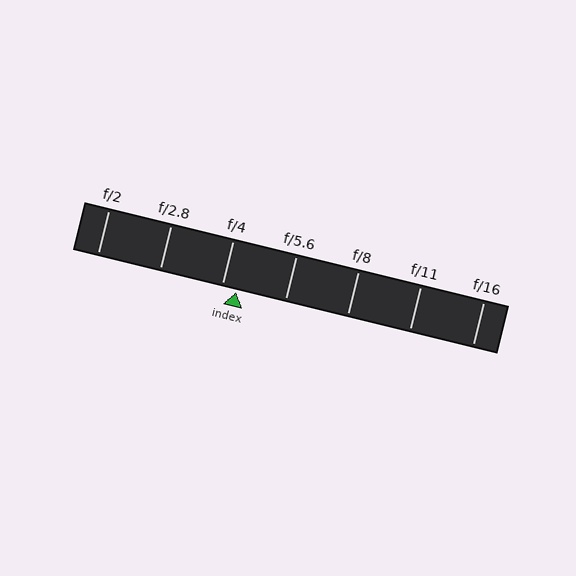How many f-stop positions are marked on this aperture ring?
There are 7 f-stop positions marked.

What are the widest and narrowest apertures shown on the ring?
The widest aperture shown is f/2 and the narrowest is f/16.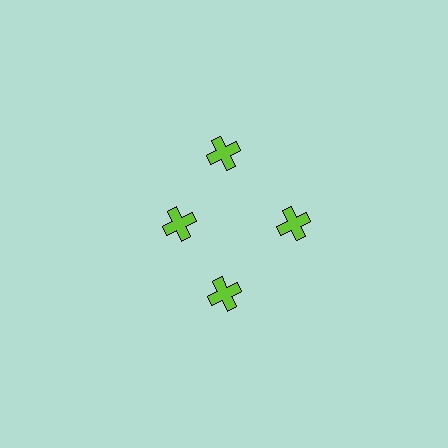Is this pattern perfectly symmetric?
No. The 4 lime crosses are arranged in a ring, but one element near the 9 o'clock position is pulled inward toward the center, breaking the 4-fold rotational symmetry.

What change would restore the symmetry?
The symmetry would be restored by moving it outward, back onto the ring so that all 4 crosses sit at equal angles and equal distance from the center.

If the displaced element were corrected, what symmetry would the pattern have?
It would have 4-fold rotational symmetry — the pattern would map onto itself every 90 degrees.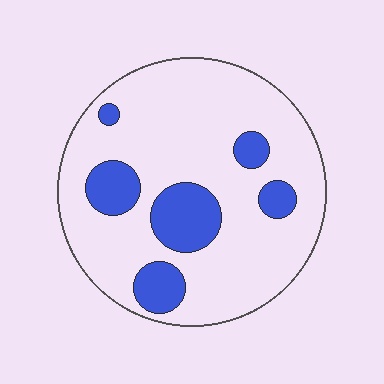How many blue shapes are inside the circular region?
6.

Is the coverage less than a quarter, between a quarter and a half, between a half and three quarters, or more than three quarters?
Less than a quarter.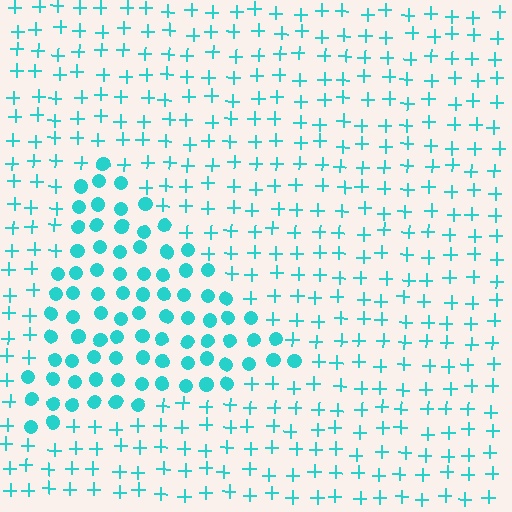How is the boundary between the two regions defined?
The boundary is defined by a change in element shape: circles inside vs. plus signs outside. All elements share the same color and spacing.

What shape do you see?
I see a triangle.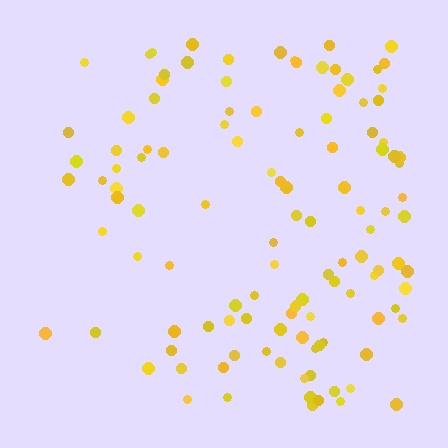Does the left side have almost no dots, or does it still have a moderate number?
Still a moderate number, just noticeably fewer than the right.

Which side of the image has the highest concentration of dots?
The right.